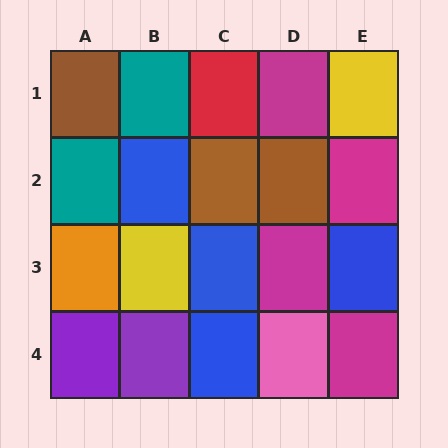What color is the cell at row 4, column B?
Purple.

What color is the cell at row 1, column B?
Teal.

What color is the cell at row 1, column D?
Magenta.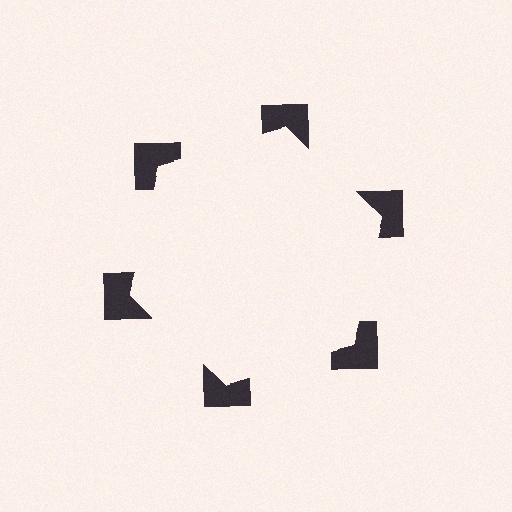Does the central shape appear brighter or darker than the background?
It typically appears slightly brighter than the background, even though no actual brightness change is drawn.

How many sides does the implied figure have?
6 sides.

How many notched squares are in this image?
There are 6 — one at each vertex of the illusory hexagon.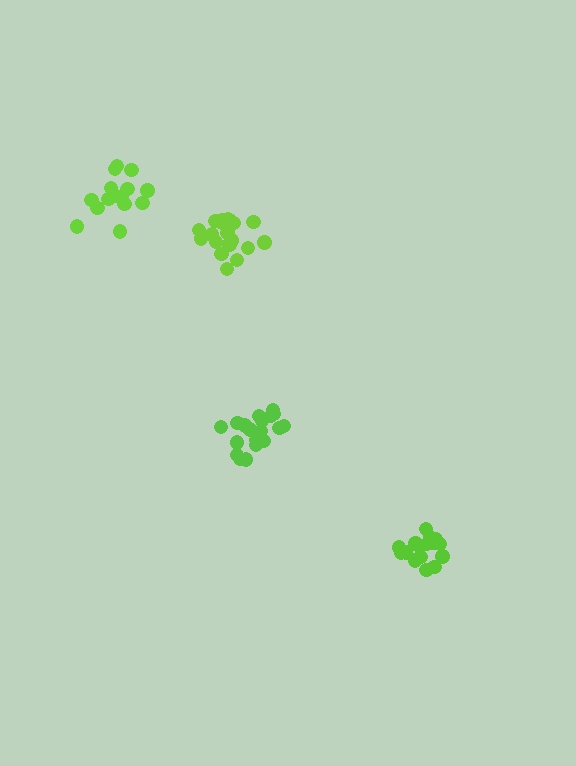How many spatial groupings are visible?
There are 4 spatial groupings.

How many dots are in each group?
Group 1: 20 dots, Group 2: 17 dots, Group 3: 19 dots, Group 4: 16 dots (72 total).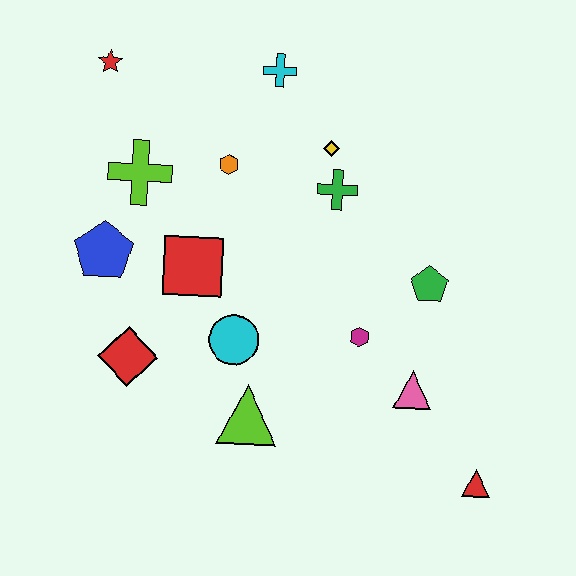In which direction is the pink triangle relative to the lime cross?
The pink triangle is to the right of the lime cross.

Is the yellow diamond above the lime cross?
Yes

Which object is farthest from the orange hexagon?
The red triangle is farthest from the orange hexagon.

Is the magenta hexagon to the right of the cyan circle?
Yes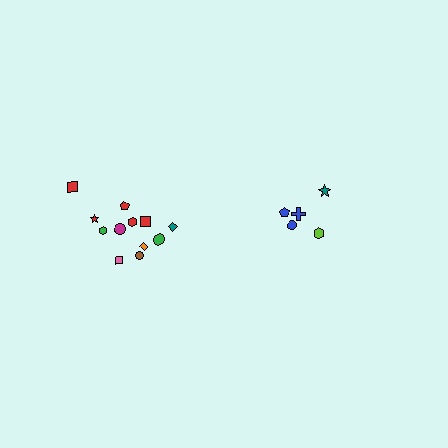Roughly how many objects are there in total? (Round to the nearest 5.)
Roughly 15 objects in total.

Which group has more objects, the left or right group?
The left group.